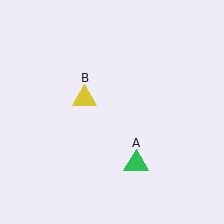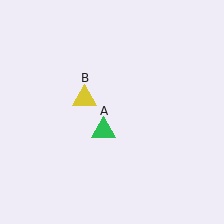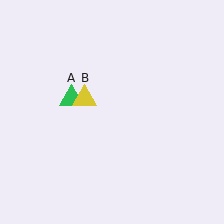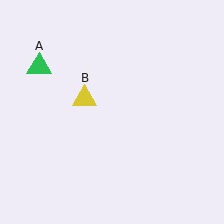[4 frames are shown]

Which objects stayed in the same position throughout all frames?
Yellow triangle (object B) remained stationary.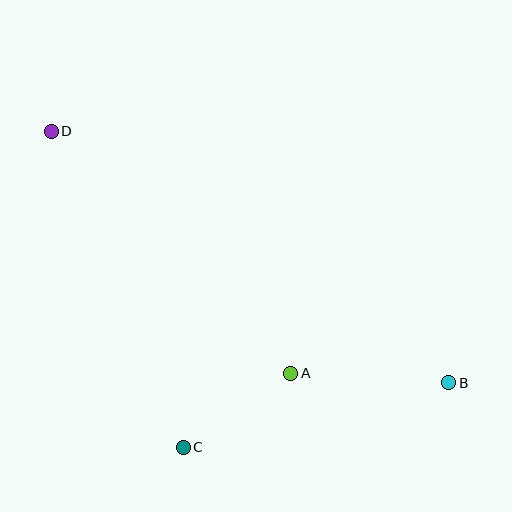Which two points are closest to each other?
Points A and C are closest to each other.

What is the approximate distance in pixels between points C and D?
The distance between C and D is approximately 342 pixels.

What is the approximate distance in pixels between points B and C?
The distance between B and C is approximately 273 pixels.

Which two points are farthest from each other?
Points B and D are farthest from each other.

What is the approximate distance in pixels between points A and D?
The distance between A and D is approximately 341 pixels.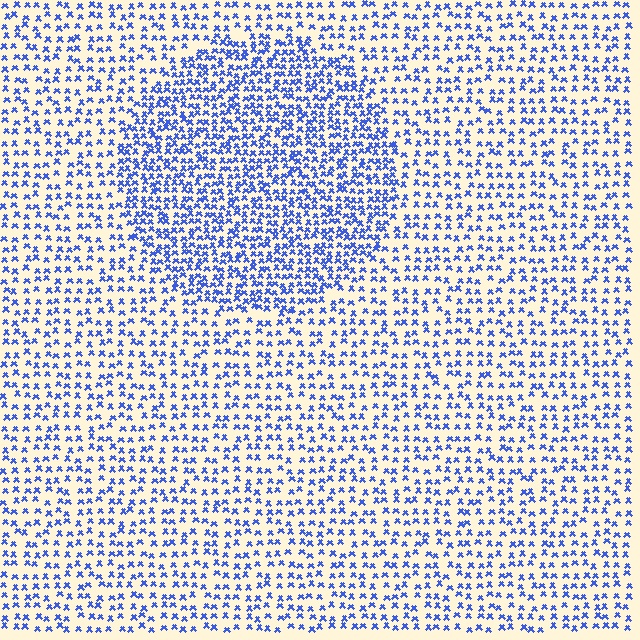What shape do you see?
I see a circle.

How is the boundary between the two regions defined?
The boundary is defined by a change in element density (approximately 1.8x ratio). All elements are the same color, size, and shape.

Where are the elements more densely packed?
The elements are more densely packed inside the circle boundary.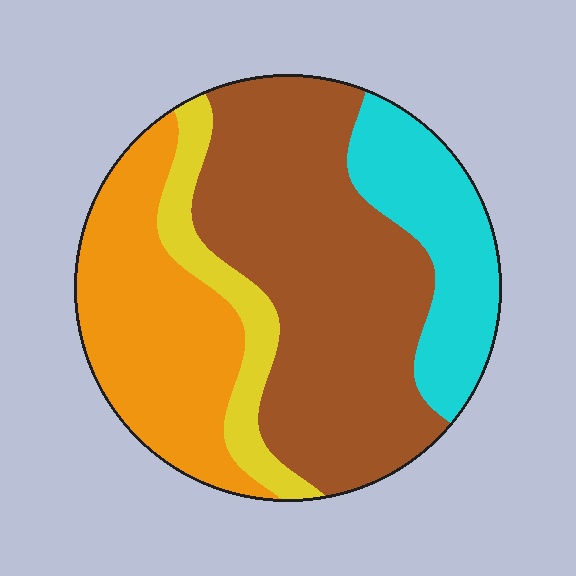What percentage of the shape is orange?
Orange covers 26% of the shape.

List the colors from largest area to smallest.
From largest to smallest: brown, orange, cyan, yellow.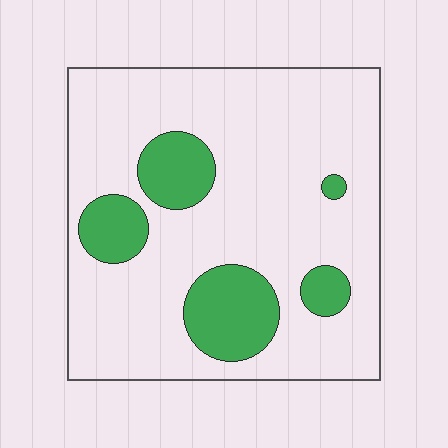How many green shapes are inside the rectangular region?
5.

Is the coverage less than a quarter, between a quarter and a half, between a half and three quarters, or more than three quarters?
Less than a quarter.